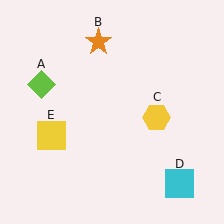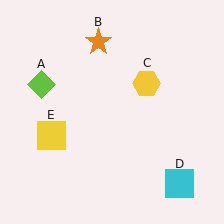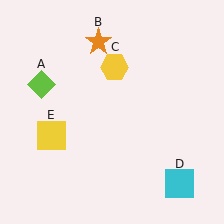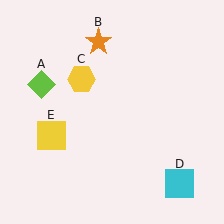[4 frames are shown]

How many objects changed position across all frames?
1 object changed position: yellow hexagon (object C).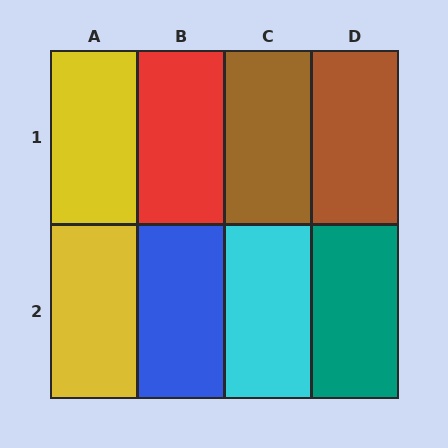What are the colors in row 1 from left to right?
Yellow, red, brown, brown.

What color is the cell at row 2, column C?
Cyan.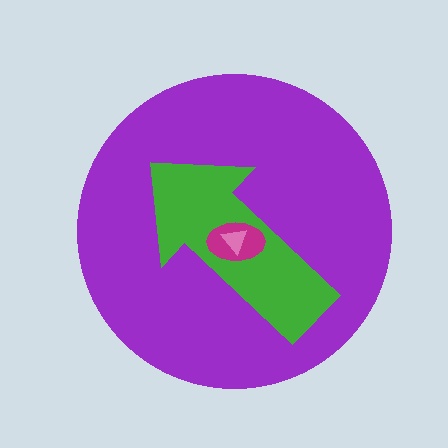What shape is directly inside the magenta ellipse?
The pink triangle.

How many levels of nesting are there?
4.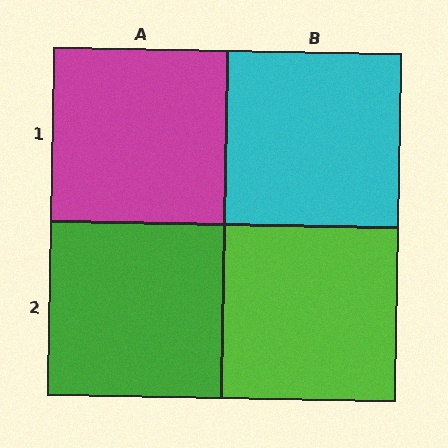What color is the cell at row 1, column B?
Cyan.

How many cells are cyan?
1 cell is cyan.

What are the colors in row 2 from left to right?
Green, lime.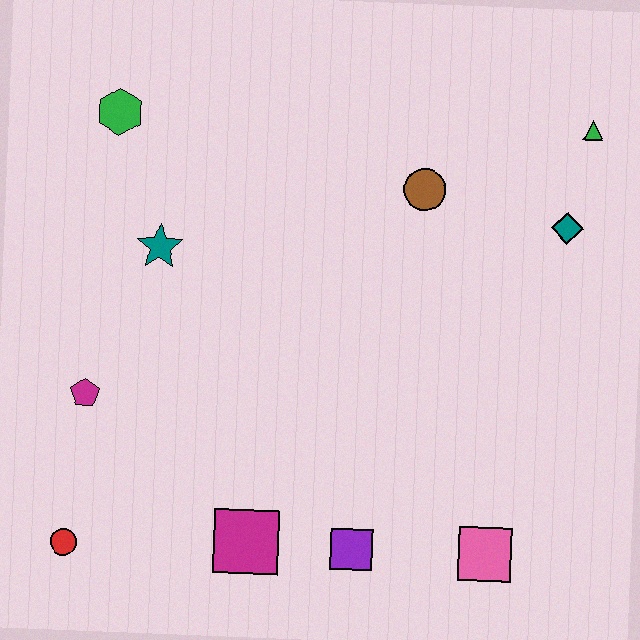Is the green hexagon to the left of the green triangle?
Yes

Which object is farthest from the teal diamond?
The red circle is farthest from the teal diamond.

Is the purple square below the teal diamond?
Yes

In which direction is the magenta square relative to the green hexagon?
The magenta square is below the green hexagon.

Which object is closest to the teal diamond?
The green triangle is closest to the teal diamond.